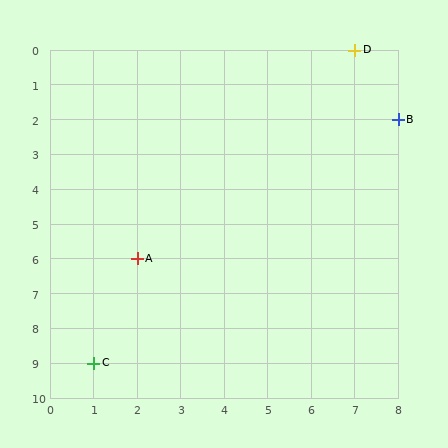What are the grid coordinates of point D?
Point D is at grid coordinates (7, 0).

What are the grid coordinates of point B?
Point B is at grid coordinates (8, 2).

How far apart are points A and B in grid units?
Points A and B are 6 columns and 4 rows apart (about 7.2 grid units diagonally).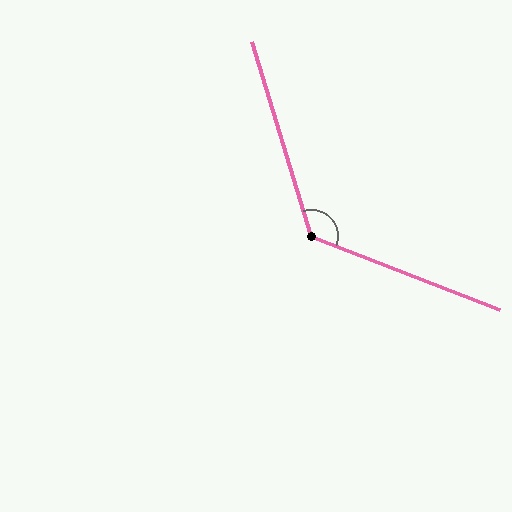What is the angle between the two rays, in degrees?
Approximately 128 degrees.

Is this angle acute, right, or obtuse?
It is obtuse.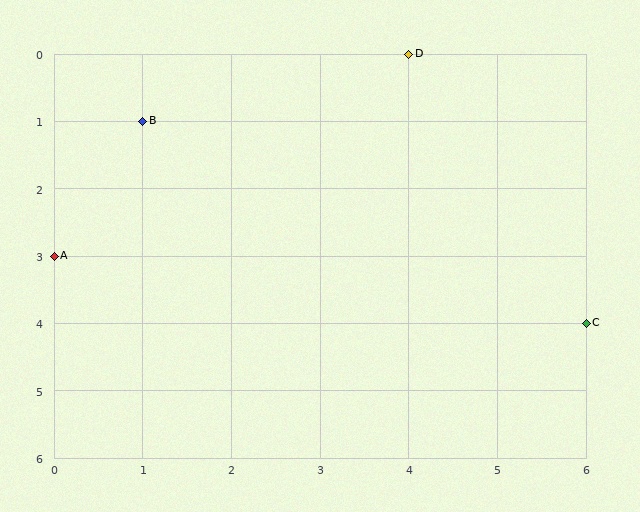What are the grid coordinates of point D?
Point D is at grid coordinates (4, 0).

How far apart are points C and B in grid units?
Points C and B are 5 columns and 3 rows apart (about 5.8 grid units diagonally).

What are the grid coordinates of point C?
Point C is at grid coordinates (6, 4).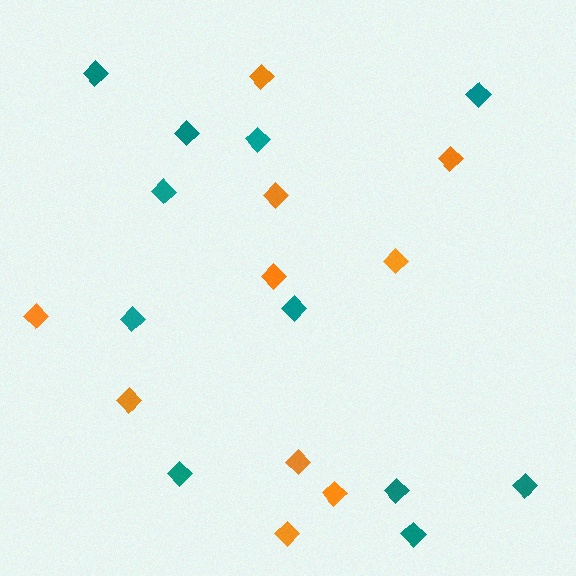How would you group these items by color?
There are 2 groups: one group of orange diamonds (10) and one group of teal diamonds (11).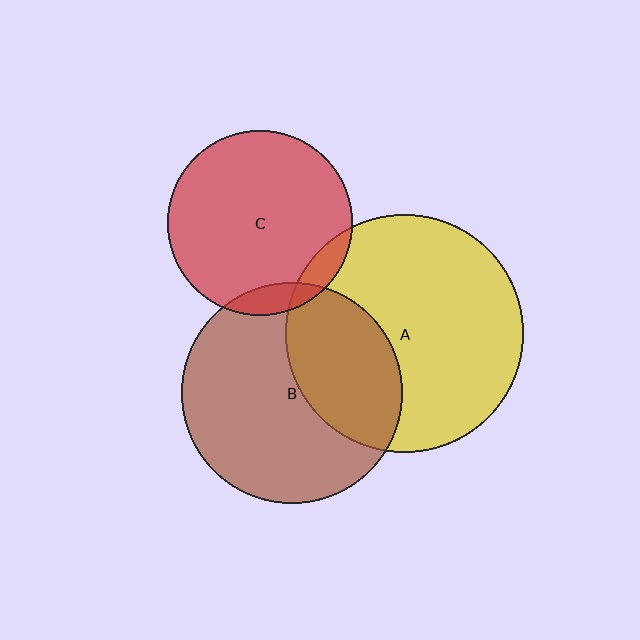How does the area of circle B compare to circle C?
Approximately 1.4 times.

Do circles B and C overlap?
Yes.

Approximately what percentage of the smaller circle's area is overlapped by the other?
Approximately 10%.